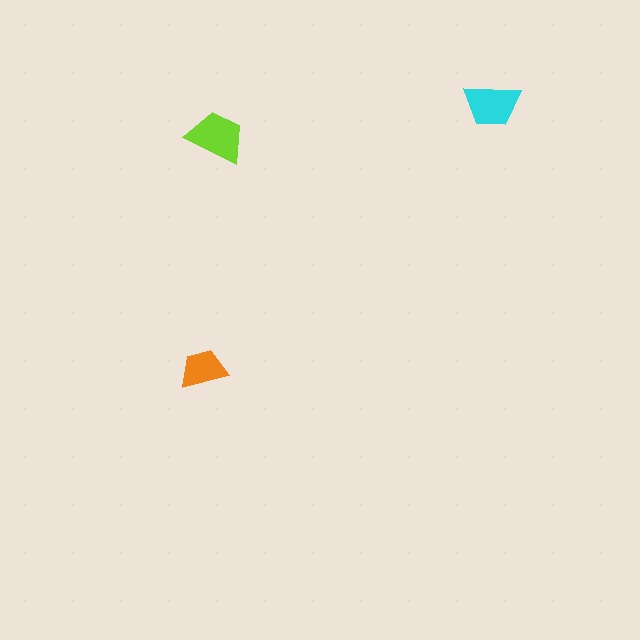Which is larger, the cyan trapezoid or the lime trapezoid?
The lime one.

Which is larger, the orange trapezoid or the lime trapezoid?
The lime one.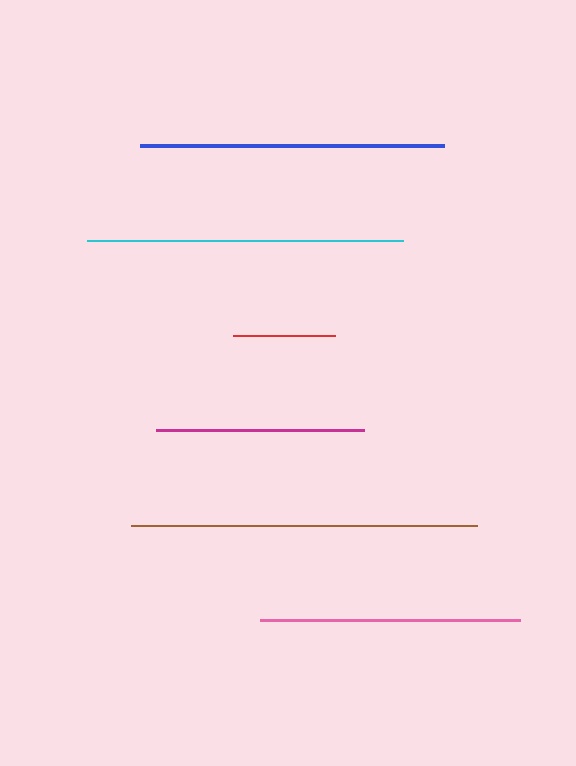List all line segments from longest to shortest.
From longest to shortest: brown, cyan, blue, pink, magenta, red.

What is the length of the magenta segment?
The magenta segment is approximately 208 pixels long.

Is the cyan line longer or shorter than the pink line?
The cyan line is longer than the pink line.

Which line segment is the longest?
The brown line is the longest at approximately 347 pixels.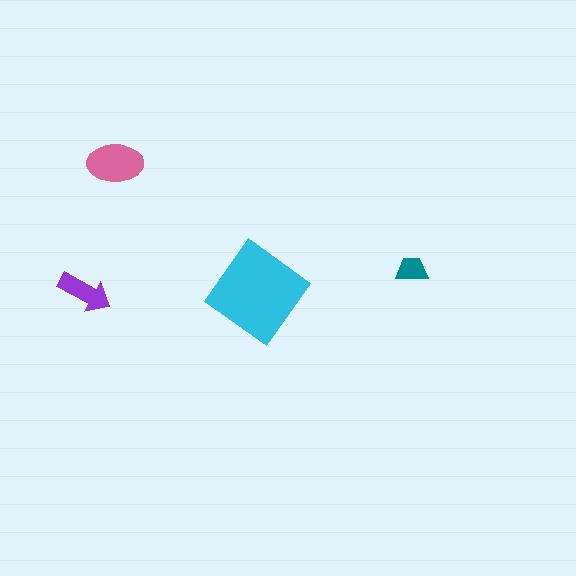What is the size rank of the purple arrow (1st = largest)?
3rd.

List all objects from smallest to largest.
The teal trapezoid, the purple arrow, the pink ellipse, the cyan diamond.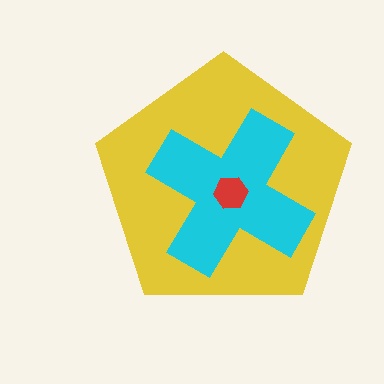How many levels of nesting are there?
3.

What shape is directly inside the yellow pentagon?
The cyan cross.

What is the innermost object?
The red hexagon.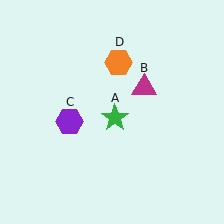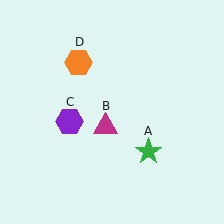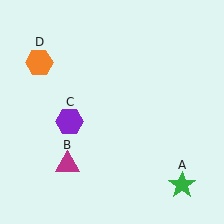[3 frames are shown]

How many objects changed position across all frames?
3 objects changed position: green star (object A), magenta triangle (object B), orange hexagon (object D).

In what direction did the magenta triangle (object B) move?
The magenta triangle (object B) moved down and to the left.